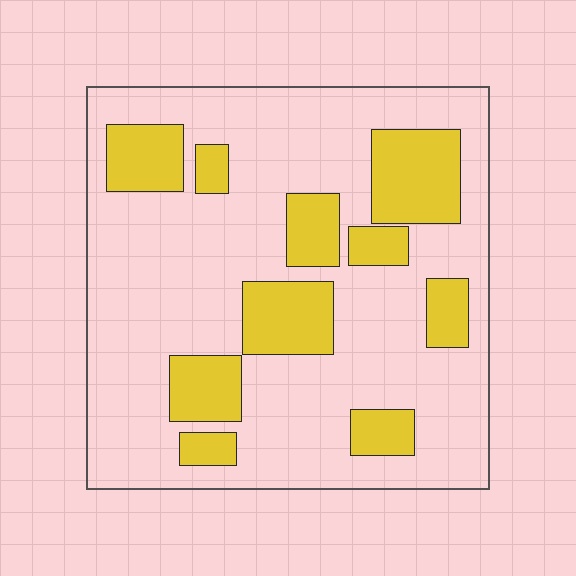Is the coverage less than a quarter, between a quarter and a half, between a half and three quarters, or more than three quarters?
Between a quarter and a half.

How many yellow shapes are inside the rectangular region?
10.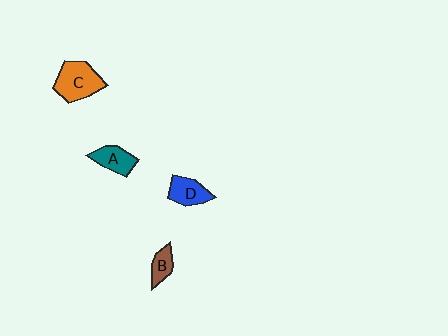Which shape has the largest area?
Shape C (orange).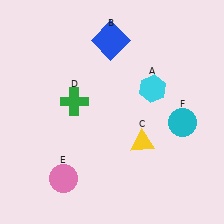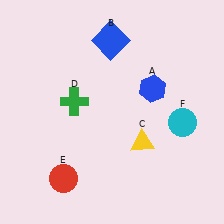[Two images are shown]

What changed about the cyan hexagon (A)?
In Image 1, A is cyan. In Image 2, it changed to blue.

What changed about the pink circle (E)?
In Image 1, E is pink. In Image 2, it changed to red.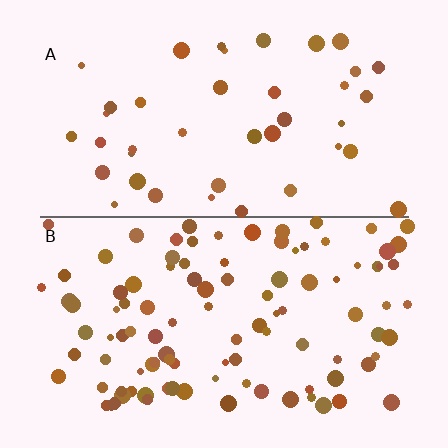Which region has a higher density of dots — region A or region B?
B (the bottom).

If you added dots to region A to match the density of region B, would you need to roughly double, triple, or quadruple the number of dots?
Approximately triple.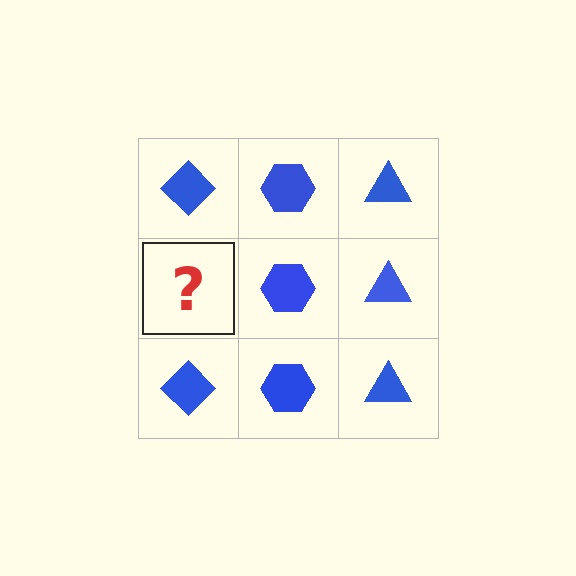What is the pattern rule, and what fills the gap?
The rule is that each column has a consistent shape. The gap should be filled with a blue diamond.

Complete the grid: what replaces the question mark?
The question mark should be replaced with a blue diamond.